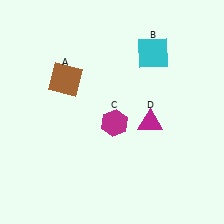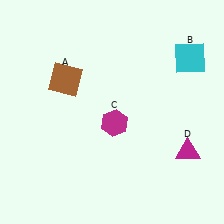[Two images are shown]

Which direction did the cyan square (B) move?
The cyan square (B) moved right.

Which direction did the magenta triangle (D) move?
The magenta triangle (D) moved right.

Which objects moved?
The objects that moved are: the cyan square (B), the magenta triangle (D).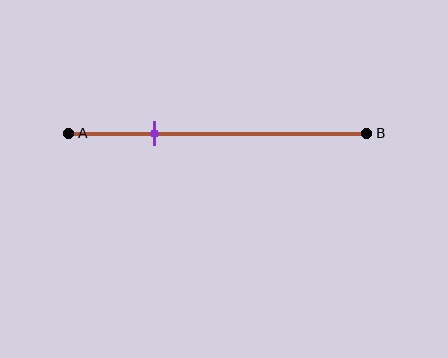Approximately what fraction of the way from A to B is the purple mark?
The purple mark is approximately 30% of the way from A to B.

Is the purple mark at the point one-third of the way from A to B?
No, the mark is at about 30% from A, not at the 33% one-third point.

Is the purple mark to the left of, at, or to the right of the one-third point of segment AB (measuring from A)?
The purple mark is to the left of the one-third point of segment AB.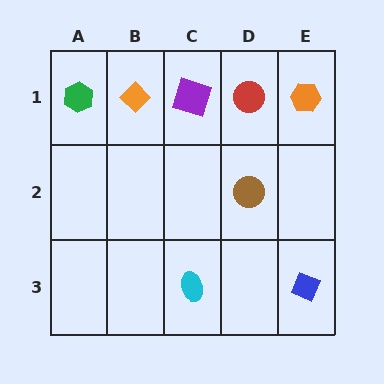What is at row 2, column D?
A brown circle.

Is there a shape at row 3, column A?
No, that cell is empty.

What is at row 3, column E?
A blue diamond.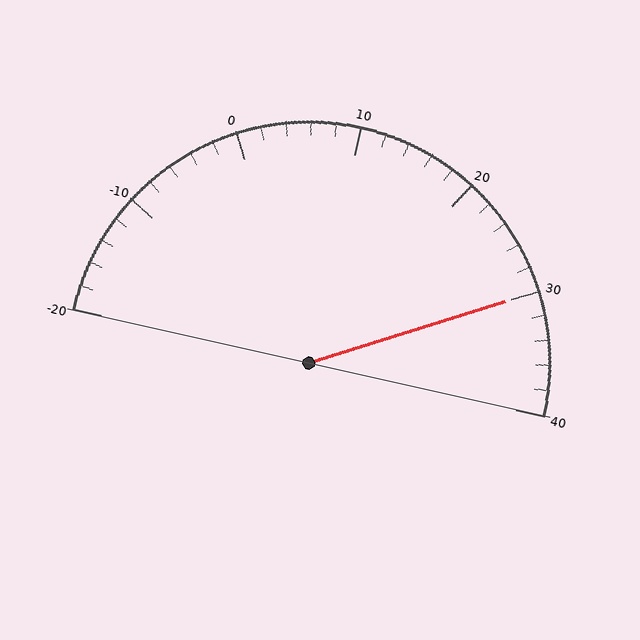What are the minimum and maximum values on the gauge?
The gauge ranges from -20 to 40.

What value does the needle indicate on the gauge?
The needle indicates approximately 30.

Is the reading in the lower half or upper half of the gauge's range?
The reading is in the upper half of the range (-20 to 40).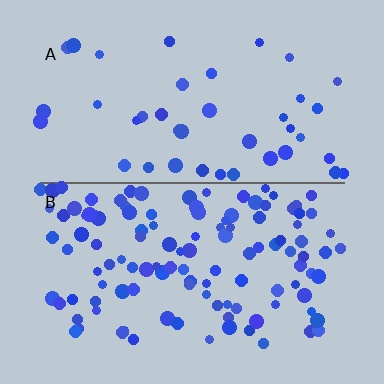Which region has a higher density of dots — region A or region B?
B (the bottom).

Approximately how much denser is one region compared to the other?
Approximately 2.7× — region B over region A.